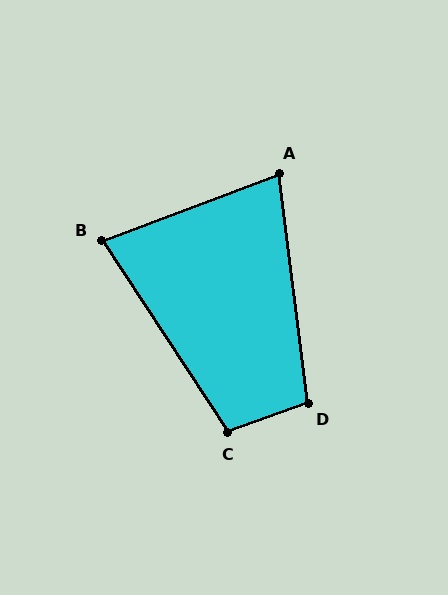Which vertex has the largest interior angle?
C, at approximately 103 degrees.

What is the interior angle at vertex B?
Approximately 77 degrees (acute).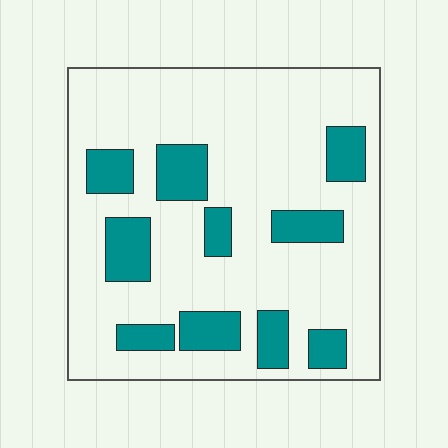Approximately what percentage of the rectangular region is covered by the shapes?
Approximately 20%.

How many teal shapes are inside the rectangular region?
10.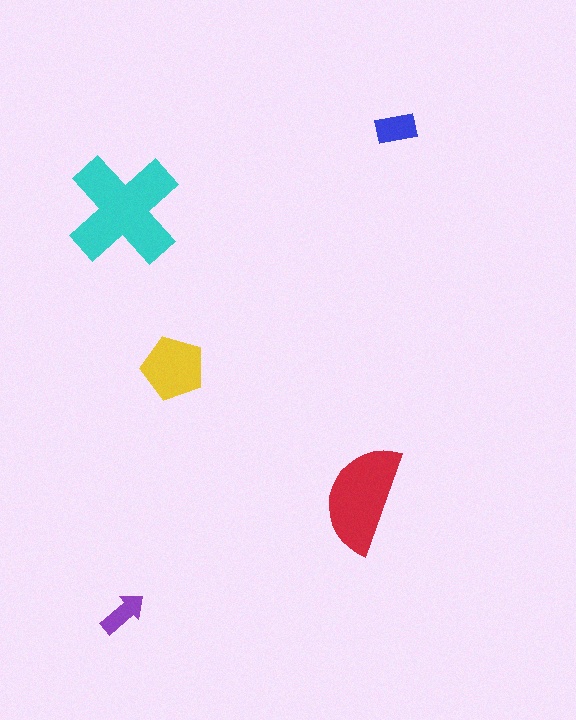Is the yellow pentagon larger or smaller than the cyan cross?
Smaller.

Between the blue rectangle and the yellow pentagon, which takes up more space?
The yellow pentagon.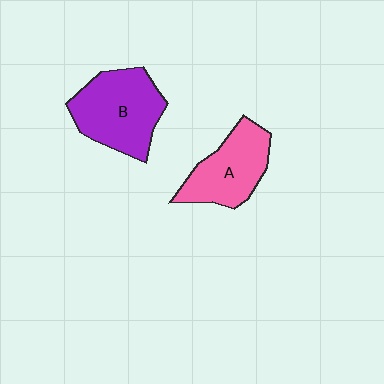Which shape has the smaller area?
Shape A (pink).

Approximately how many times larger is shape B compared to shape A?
Approximately 1.2 times.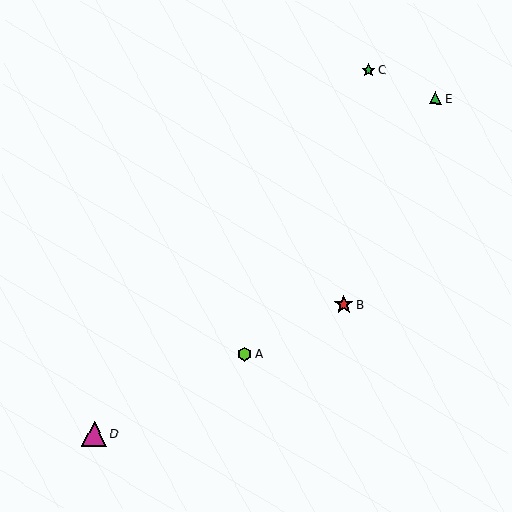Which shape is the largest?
The magenta triangle (labeled D) is the largest.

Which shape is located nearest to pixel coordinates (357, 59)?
The green star (labeled C) at (368, 70) is nearest to that location.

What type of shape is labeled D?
Shape D is a magenta triangle.